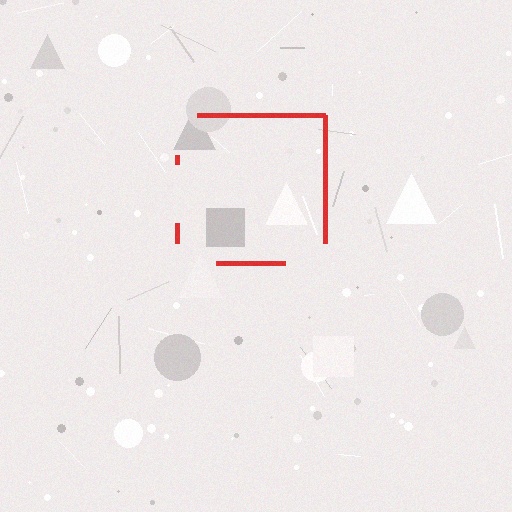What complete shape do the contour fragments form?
The contour fragments form a square.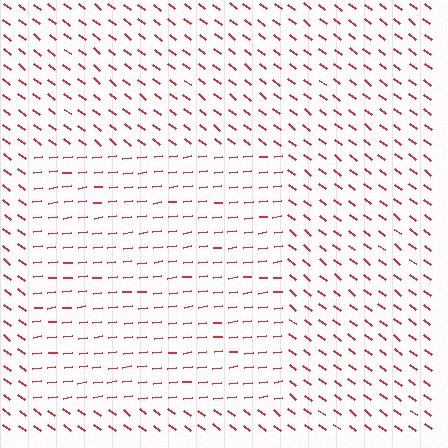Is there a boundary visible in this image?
Yes, there is a texture boundary formed by a change in line orientation.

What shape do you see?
I see a rectangle.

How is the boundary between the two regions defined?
The boundary is defined purely by a change in line orientation (approximately 45 degrees difference). All lines are the same color and thickness.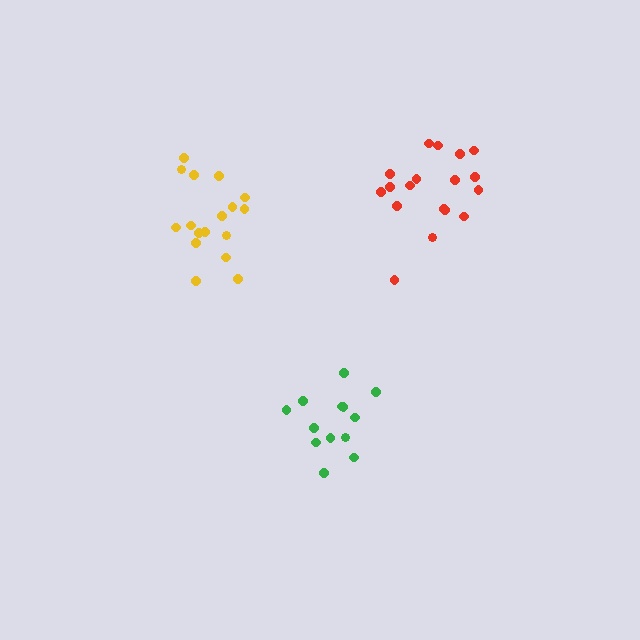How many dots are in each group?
Group 1: 13 dots, Group 2: 17 dots, Group 3: 18 dots (48 total).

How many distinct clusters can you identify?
There are 3 distinct clusters.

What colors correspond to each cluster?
The clusters are colored: green, yellow, red.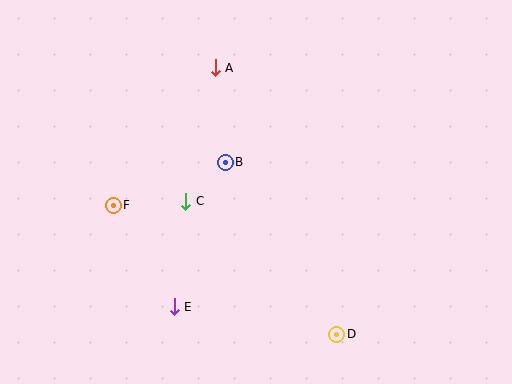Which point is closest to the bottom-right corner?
Point D is closest to the bottom-right corner.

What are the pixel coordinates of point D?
Point D is at (337, 334).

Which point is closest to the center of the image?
Point B at (225, 162) is closest to the center.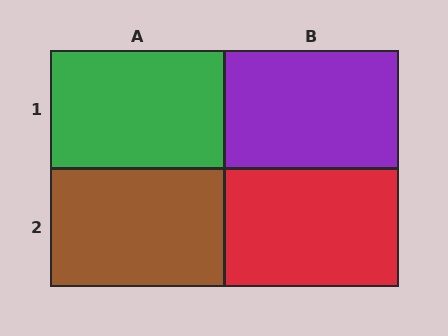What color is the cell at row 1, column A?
Green.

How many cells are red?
1 cell is red.